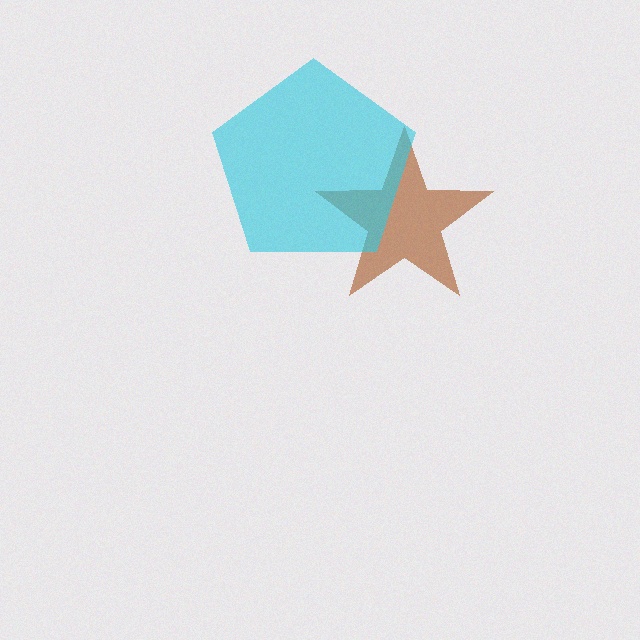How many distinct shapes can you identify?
There are 2 distinct shapes: a brown star, a cyan pentagon.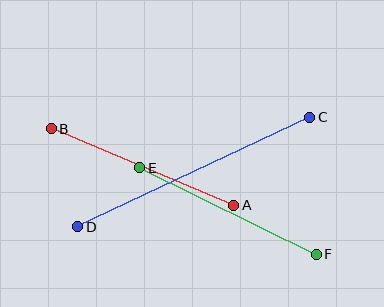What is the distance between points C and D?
The distance is approximately 256 pixels.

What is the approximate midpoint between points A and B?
The midpoint is at approximately (143, 167) pixels.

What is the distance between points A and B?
The distance is approximately 198 pixels.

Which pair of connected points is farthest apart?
Points C and D are farthest apart.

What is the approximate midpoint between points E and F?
The midpoint is at approximately (228, 211) pixels.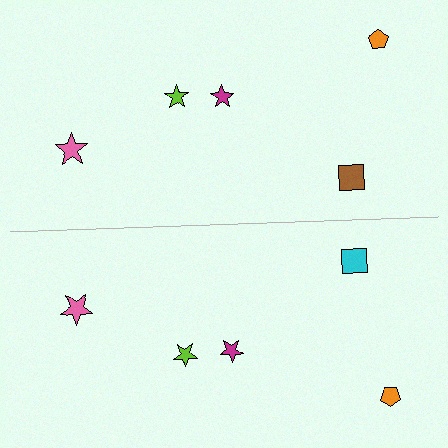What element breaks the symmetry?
The cyan square on the bottom side breaks the symmetry — its mirror counterpart is brown.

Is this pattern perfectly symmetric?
No, the pattern is not perfectly symmetric. The cyan square on the bottom side breaks the symmetry — its mirror counterpart is brown.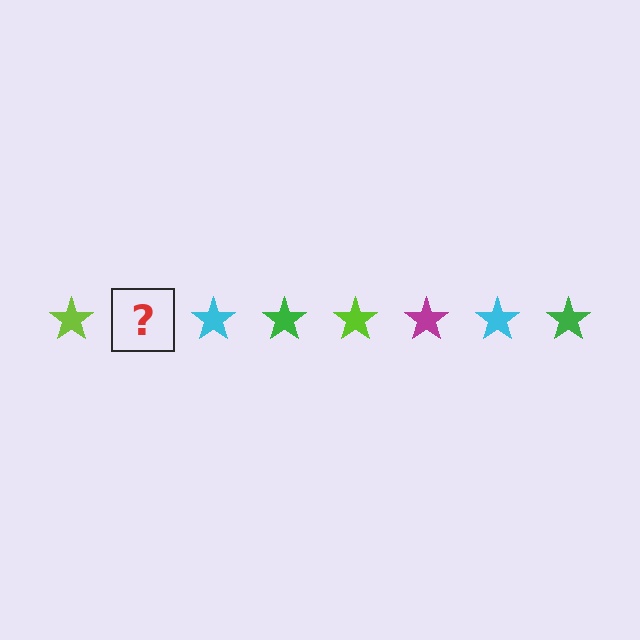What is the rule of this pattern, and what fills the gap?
The rule is that the pattern cycles through lime, magenta, cyan, green stars. The gap should be filled with a magenta star.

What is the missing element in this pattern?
The missing element is a magenta star.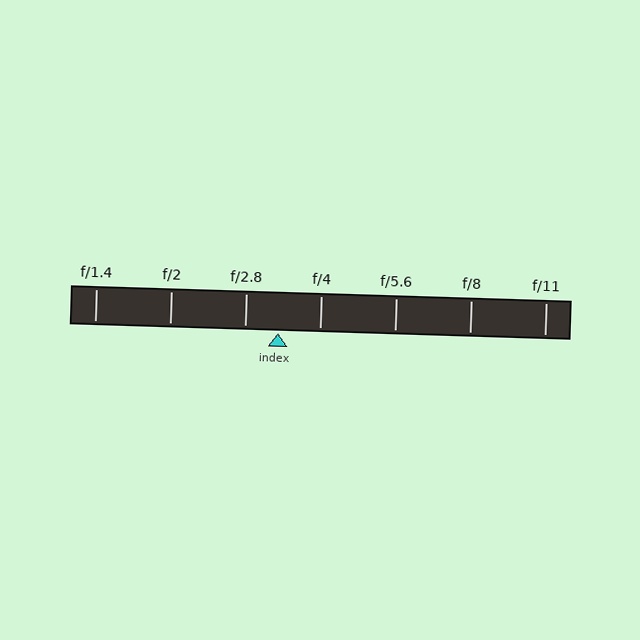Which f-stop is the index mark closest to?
The index mark is closest to f/2.8.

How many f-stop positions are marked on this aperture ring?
There are 7 f-stop positions marked.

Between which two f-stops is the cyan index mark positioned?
The index mark is between f/2.8 and f/4.